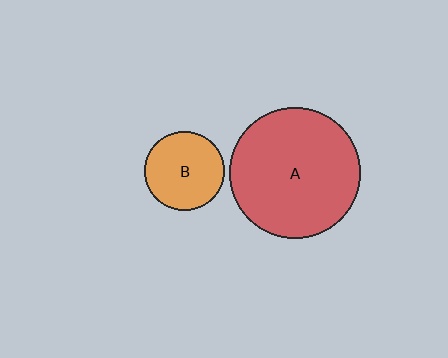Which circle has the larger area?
Circle A (red).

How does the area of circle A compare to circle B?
Approximately 2.7 times.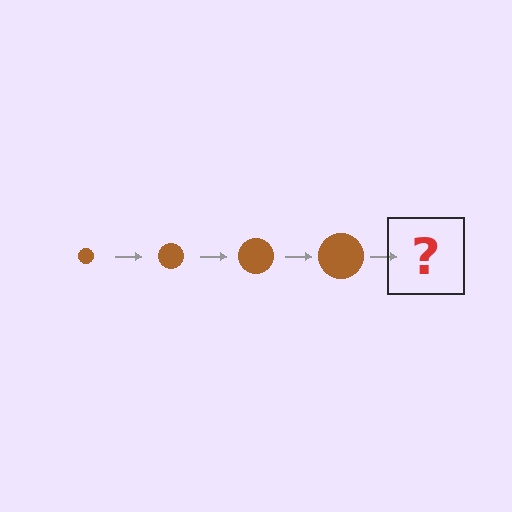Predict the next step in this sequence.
The next step is a brown circle, larger than the previous one.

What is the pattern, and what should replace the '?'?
The pattern is that the circle gets progressively larger each step. The '?' should be a brown circle, larger than the previous one.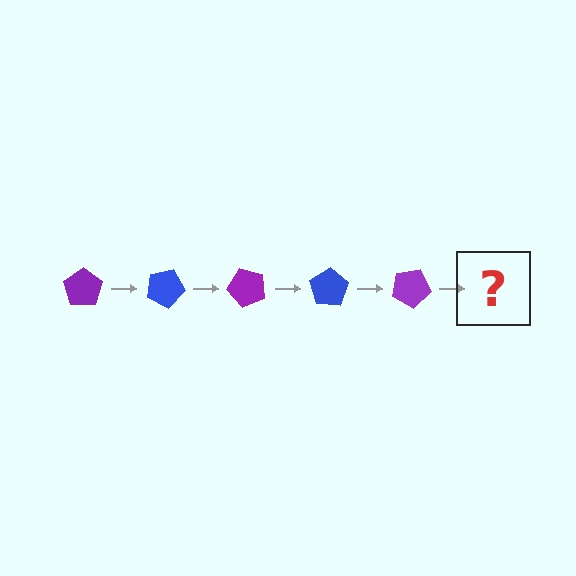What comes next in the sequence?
The next element should be a blue pentagon, rotated 125 degrees from the start.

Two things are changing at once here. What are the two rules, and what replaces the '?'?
The two rules are that it rotates 25 degrees each step and the color cycles through purple and blue. The '?' should be a blue pentagon, rotated 125 degrees from the start.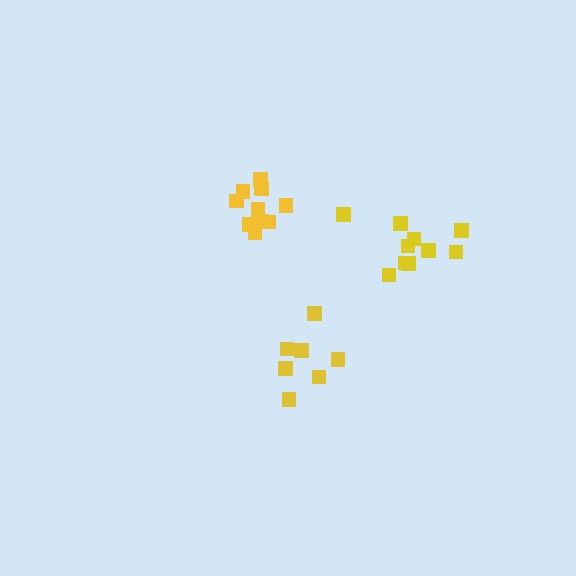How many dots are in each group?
Group 1: 10 dots, Group 2: 7 dots, Group 3: 10 dots (27 total).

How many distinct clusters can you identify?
There are 3 distinct clusters.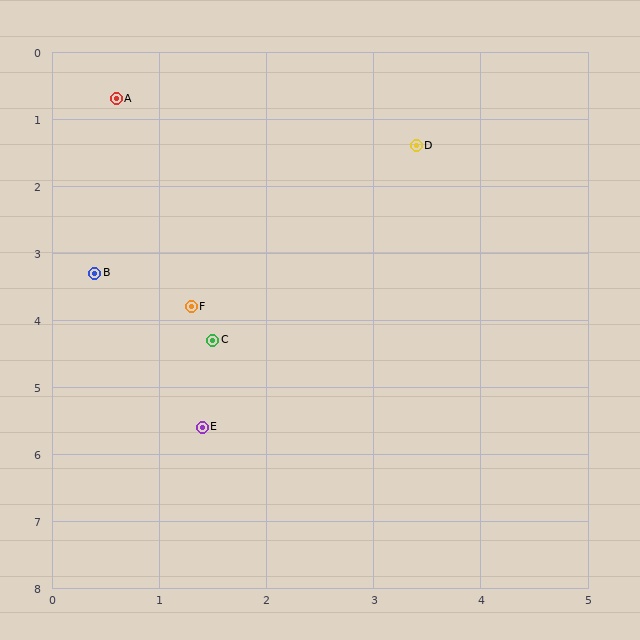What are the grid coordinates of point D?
Point D is at approximately (3.4, 1.4).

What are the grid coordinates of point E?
Point E is at approximately (1.4, 5.6).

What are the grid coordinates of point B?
Point B is at approximately (0.4, 3.3).